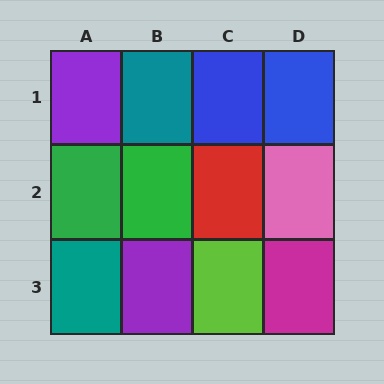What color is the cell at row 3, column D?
Magenta.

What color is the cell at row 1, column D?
Blue.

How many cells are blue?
2 cells are blue.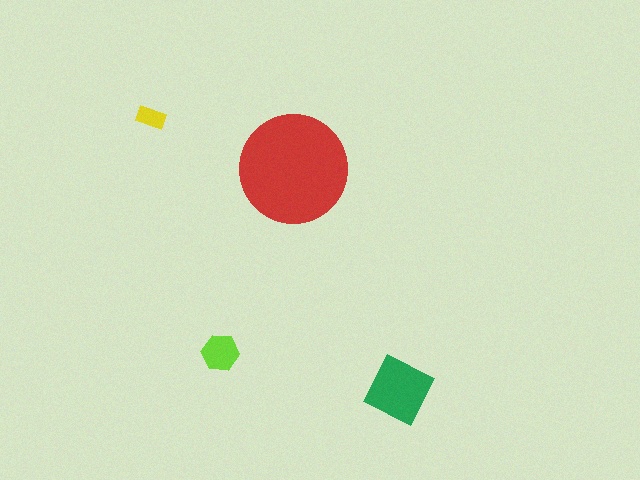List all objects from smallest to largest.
The yellow rectangle, the lime hexagon, the green square, the red circle.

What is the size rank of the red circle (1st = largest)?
1st.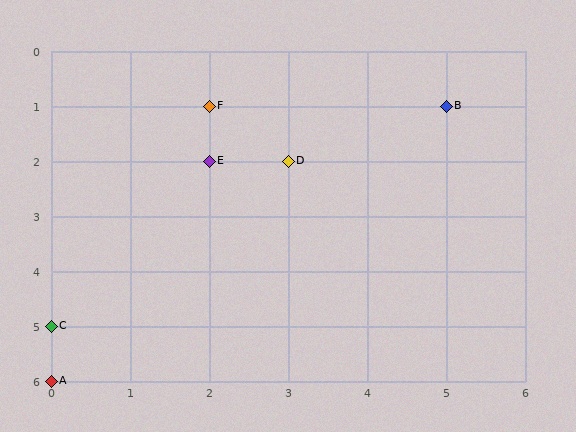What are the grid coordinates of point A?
Point A is at grid coordinates (0, 6).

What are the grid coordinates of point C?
Point C is at grid coordinates (0, 5).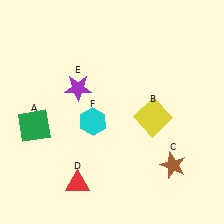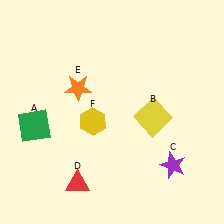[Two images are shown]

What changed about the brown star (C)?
In Image 1, C is brown. In Image 2, it changed to purple.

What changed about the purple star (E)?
In Image 1, E is purple. In Image 2, it changed to orange.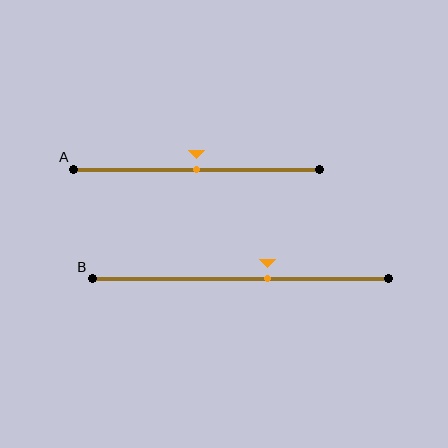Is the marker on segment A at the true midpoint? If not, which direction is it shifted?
Yes, the marker on segment A is at the true midpoint.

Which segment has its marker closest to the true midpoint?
Segment A has its marker closest to the true midpoint.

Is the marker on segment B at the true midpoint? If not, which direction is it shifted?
No, the marker on segment B is shifted to the right by about 9% of the segment length.